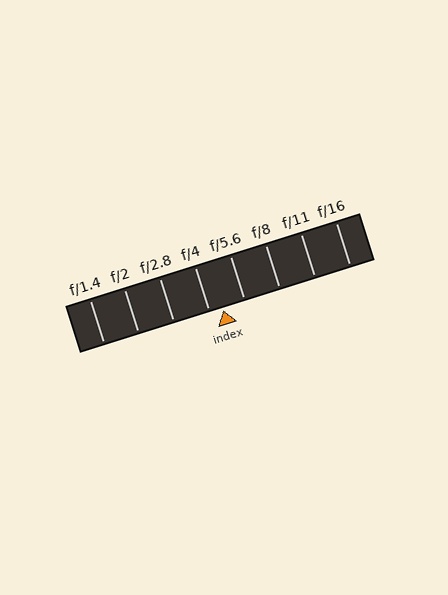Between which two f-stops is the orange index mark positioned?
The index mark is between f/4 and f/5.6.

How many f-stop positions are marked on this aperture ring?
There are 8 f-stop positions marked.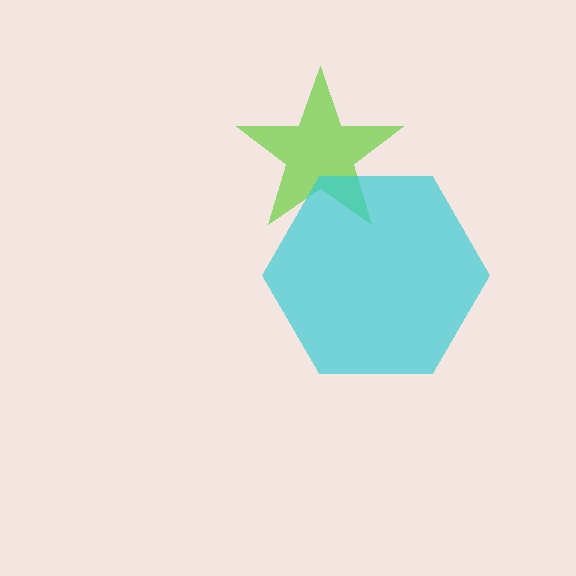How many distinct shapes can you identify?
There are 2 distinct shapes: a lime star, a cyan hexagon.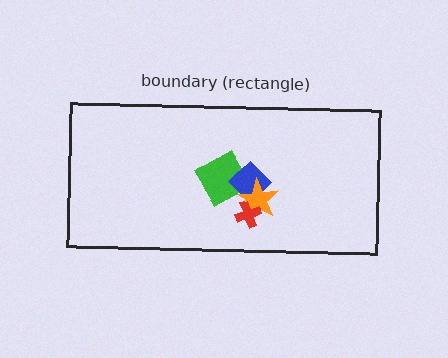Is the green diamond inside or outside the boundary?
Inside.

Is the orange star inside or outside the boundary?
Inside.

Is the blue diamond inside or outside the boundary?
Inside.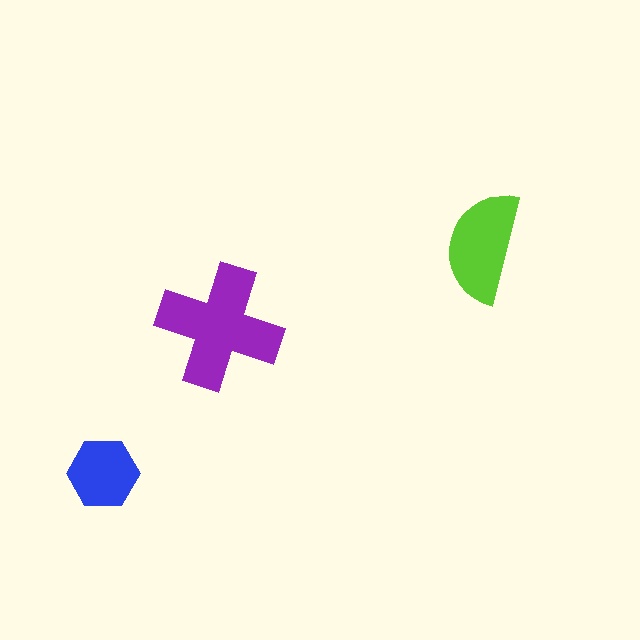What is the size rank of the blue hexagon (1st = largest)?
3rd.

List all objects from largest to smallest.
The purple cross, the lime semicircle, the blue hexagon.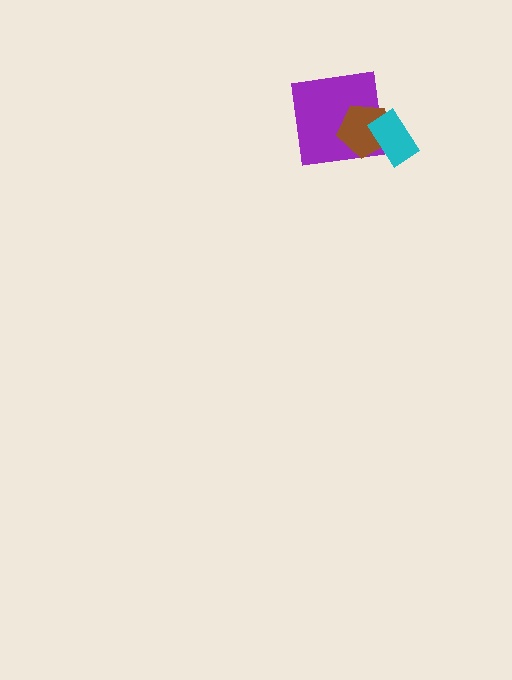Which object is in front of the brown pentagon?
The cyan rectangle is in front of the brown pentagon.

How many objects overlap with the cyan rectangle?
2 objects overlap with the cyan rectangle.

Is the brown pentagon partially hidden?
Yes, it is partially covered by another shape.